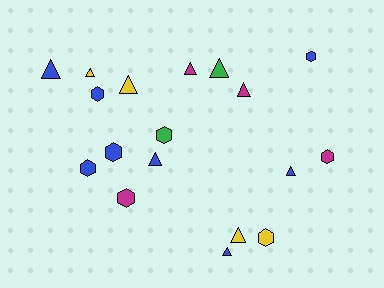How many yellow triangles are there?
There are 3 yellow triangles.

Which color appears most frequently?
Blue, with 8 objects.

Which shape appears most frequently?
Triangle, with 10 objects.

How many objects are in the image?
There are 18 objects.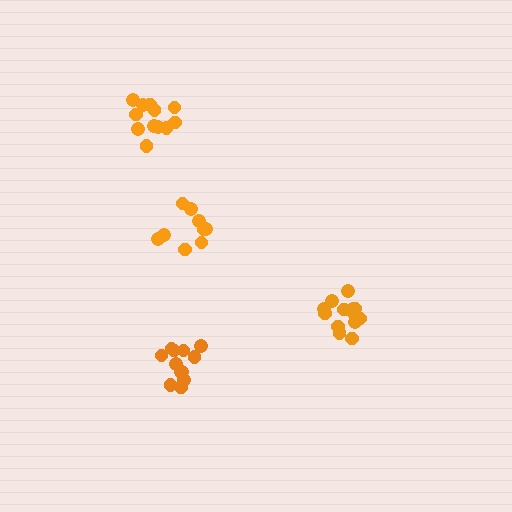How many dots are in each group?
Group 1: 12 dots, Group 2: 13 dots, Group 3: 9 dots, Group 4: 12 dots (46 total).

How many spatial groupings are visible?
There are 4 spatial groupings.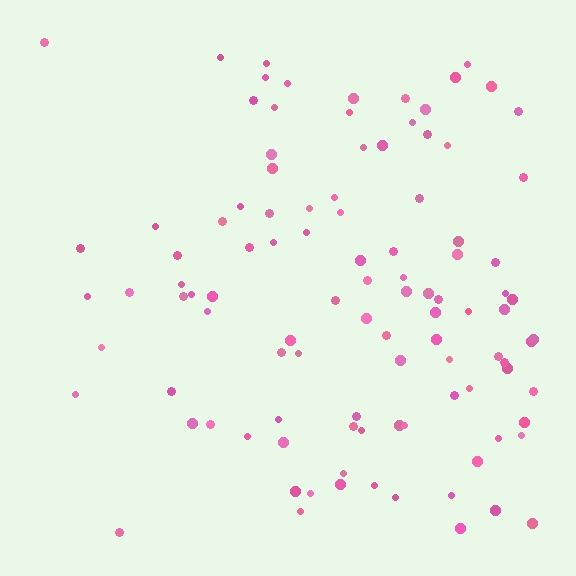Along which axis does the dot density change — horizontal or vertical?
Horizontal.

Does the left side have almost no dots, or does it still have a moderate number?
Still a moderate number, just noticeably fewer than the right.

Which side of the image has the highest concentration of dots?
The right.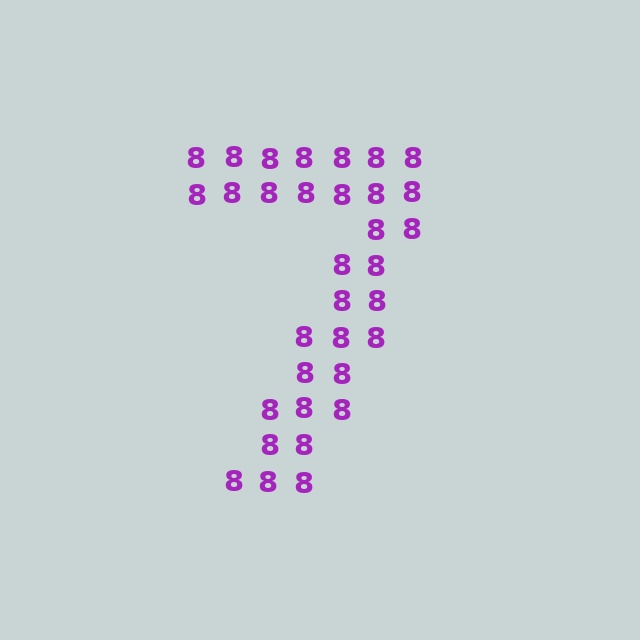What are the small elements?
The small elements are digit 8's.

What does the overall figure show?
The overall figure shows the digit 7.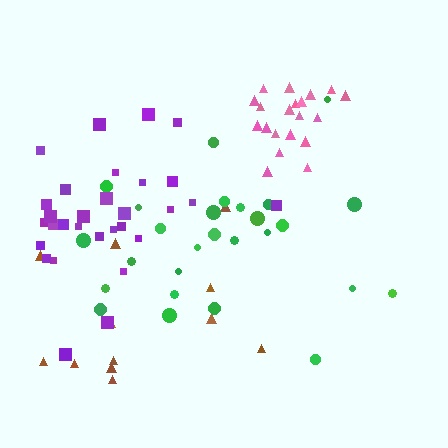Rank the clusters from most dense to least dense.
pink, purple, green, brown.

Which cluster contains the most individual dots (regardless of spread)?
Purple (30).